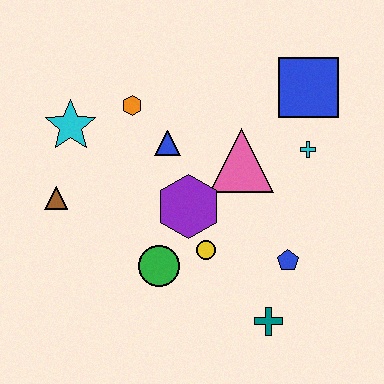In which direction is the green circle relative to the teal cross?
The green circle is to the left of the teal cross.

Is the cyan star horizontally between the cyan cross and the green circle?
No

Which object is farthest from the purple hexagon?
The blue square is farthest from the purple hexagon.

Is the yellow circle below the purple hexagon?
Yes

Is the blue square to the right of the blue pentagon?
Yes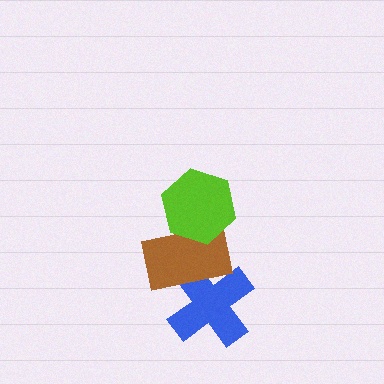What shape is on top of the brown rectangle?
The lime hexagon is on top of the brown rectangle.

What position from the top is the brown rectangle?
The brown rectangle is 2nd from the top.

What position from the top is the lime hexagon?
The lime hexagon is 1st from the top.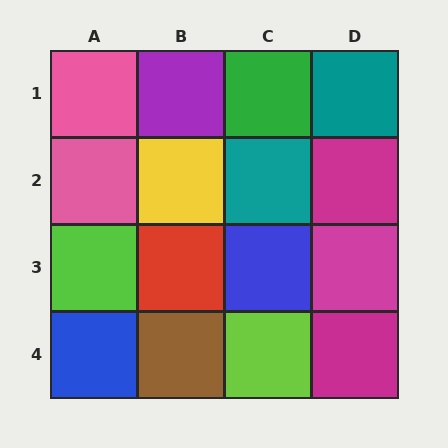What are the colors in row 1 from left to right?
Pink, purple, green, teal.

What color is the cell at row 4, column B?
Brown.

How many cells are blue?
2 cells are blue.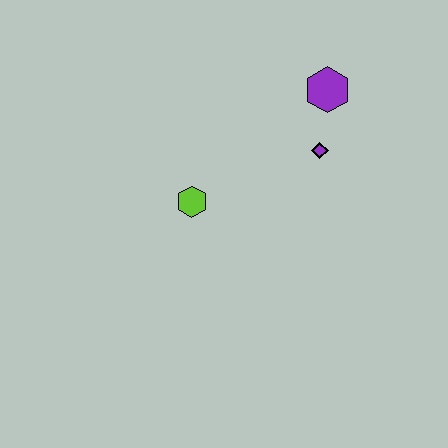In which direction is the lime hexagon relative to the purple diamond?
The lime hexagon is to the left of the purple diamond.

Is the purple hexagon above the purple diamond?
Yes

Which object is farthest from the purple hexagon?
The lime hexagon is farthest from the purple hexagon.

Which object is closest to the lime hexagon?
The purple diamond is closest to the lime hexagon.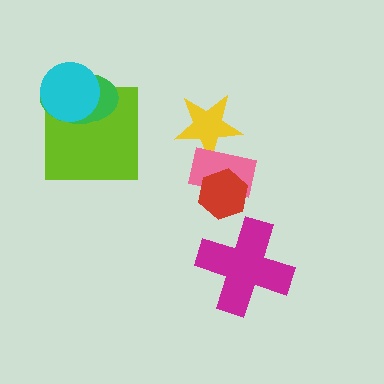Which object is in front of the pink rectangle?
The red hexagon is in front of the pink rectangle.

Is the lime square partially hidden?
Yes, it is partially covered by another shape.